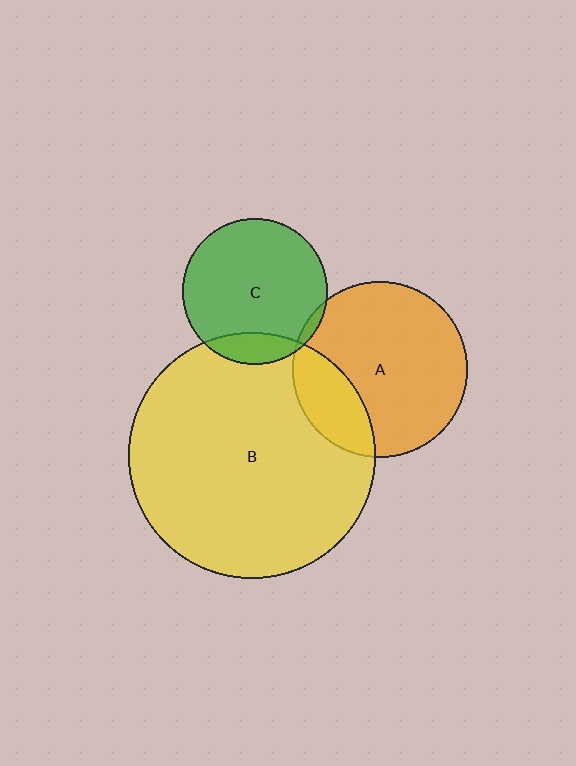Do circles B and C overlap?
Yes.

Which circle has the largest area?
Circle B (yellow).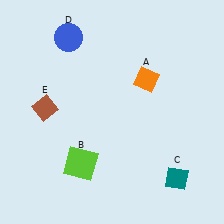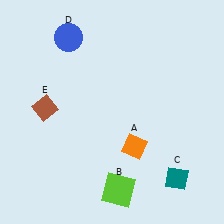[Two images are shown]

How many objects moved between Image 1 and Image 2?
2 objects moved between the two images.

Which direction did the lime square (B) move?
The lime square (B) moved right.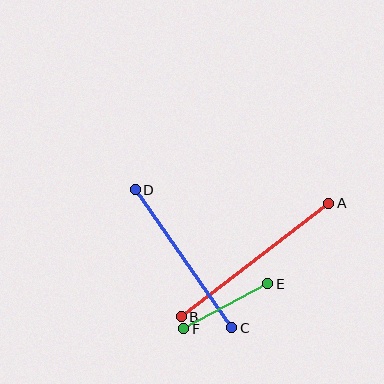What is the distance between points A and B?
The distance is approximately 186 pixels.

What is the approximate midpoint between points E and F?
The midpoint is at approximately (226, 306) pixels.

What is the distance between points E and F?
The distance is approximately 95 pixels.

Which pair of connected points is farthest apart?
Points A and B are farthest apart.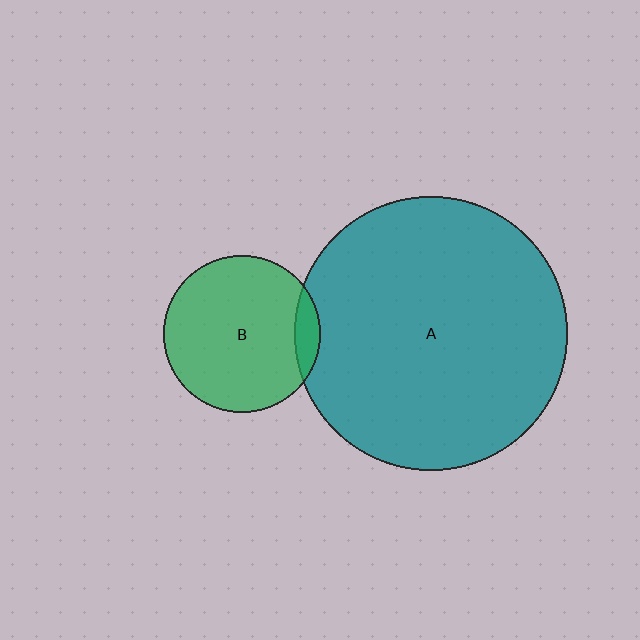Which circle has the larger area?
Circle A (teal).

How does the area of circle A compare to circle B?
Approximately 3.1 times.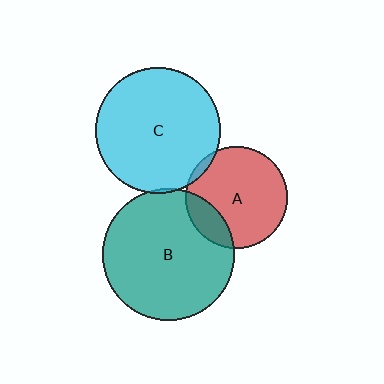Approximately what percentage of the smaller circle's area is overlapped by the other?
Approximately 5%.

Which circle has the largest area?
Circle B (teal).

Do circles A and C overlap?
Yes.